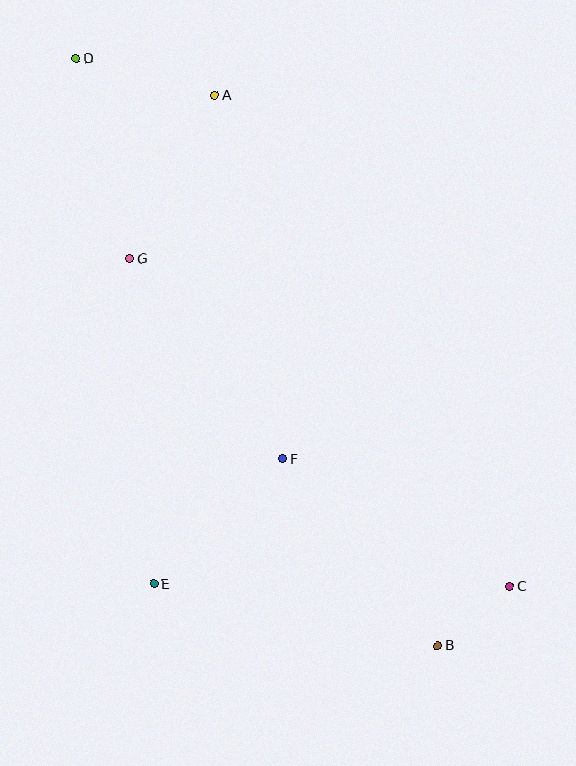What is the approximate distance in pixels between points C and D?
The distance between C and D is approximately 683 pixels.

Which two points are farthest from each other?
Points B and D are farthest from each other.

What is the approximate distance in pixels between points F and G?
The distance between F and G is approximately 252 pixels.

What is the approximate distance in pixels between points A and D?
The distance between A and D is approximately 143 pixels.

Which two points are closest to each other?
Points B and C are closest to each other.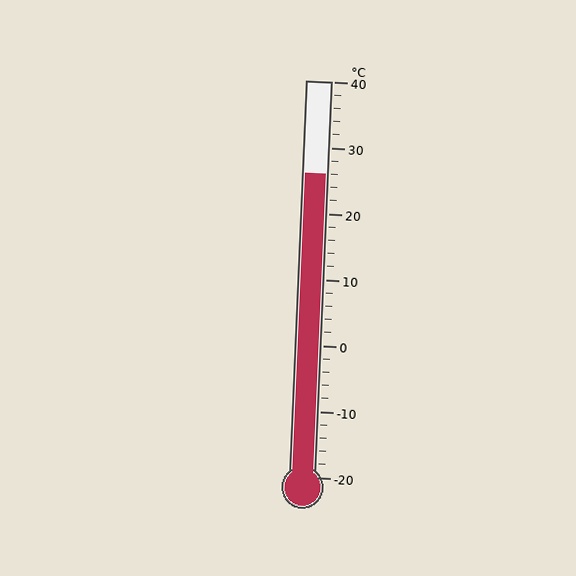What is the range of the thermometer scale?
The thermometer scale ranges from -20°C to 40°C.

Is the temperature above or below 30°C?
The temperature is below 30°C.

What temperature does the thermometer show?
The thermometer shows approximately 26°C.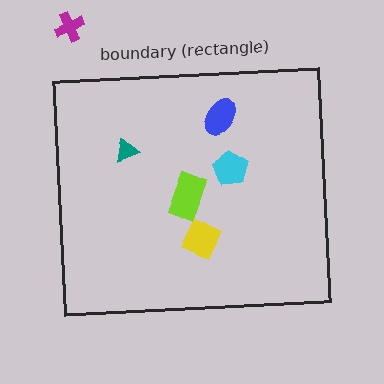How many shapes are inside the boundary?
5 inside, 1 outside.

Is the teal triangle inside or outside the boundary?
Inside.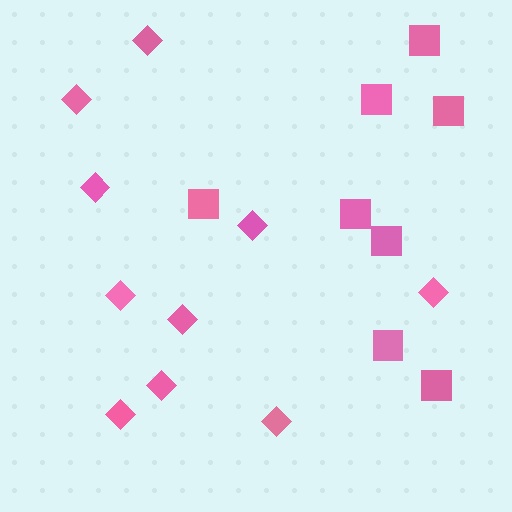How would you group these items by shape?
There are 2 groups: one group of diamonds (10) and one group of squares (8).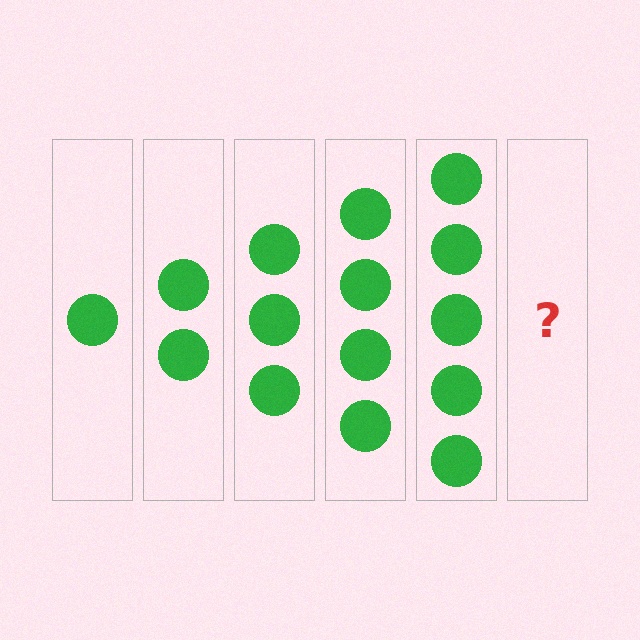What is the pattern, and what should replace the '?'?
The pattern is that each step adds one more circle. The '?' should be 6 circles.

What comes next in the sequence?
The next element should be 6 circles.